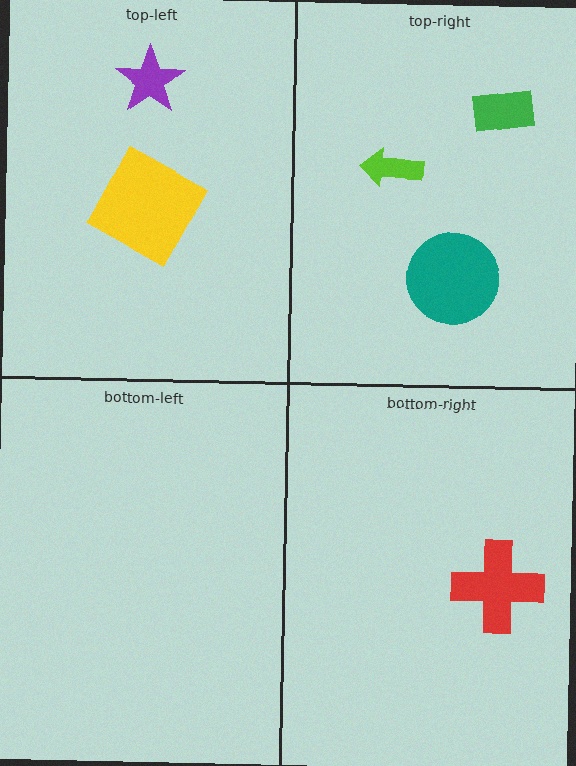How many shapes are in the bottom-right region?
1.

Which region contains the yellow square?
The top-left region.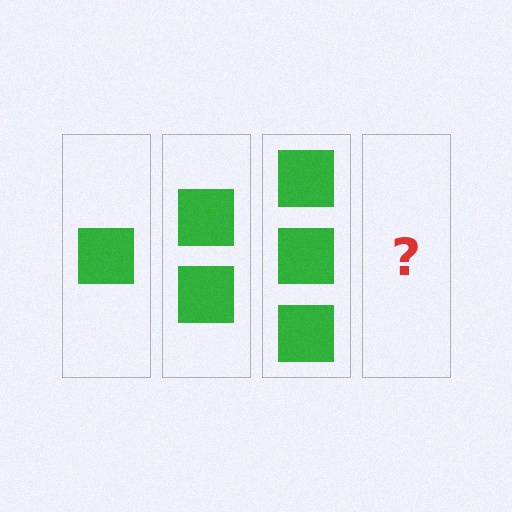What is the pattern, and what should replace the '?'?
The pattern is that each step adds one more square. The '?' should be 4 squares.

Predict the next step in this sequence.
The next step is 4 squares.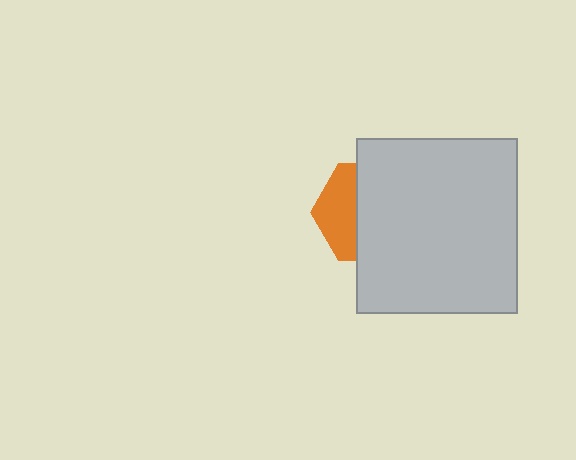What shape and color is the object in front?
The object in front is a light gray rectangle.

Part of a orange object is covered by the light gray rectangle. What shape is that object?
It is a hexagon.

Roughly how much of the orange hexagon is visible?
A small part of it is visible (roughly 37%).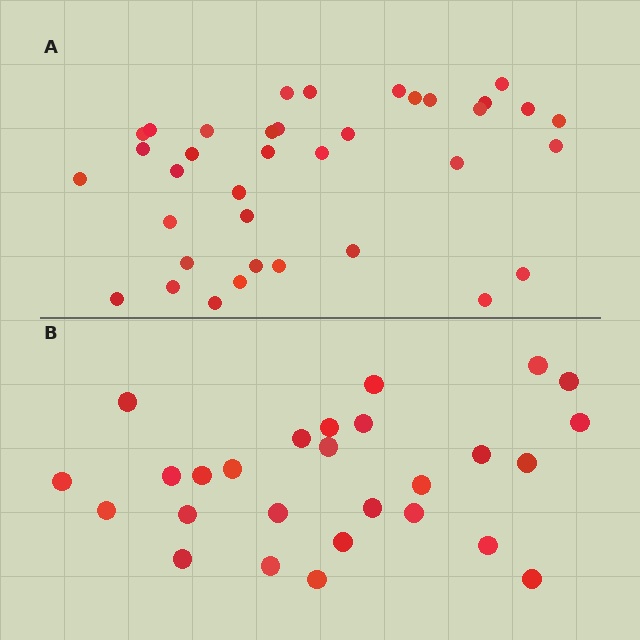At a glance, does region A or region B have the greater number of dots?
Region A (the top region) has more dots.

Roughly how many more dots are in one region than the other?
Region A has roughly 10 or so more dots than region B.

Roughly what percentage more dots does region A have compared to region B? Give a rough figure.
About 35% more.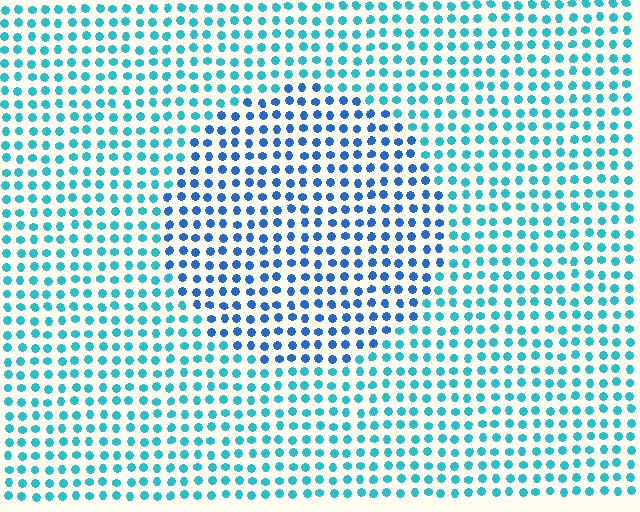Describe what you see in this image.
The image is filled with small cyan elements in a uniform arrangement. A circle-shaped region is visible where the elements are tinted to a slightly different hue, forming a subtle color boundary.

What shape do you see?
I see a circle.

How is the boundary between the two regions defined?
The boundary is defined purely by a slight shift in hue (about 33 degrees). Spacing, size, and orientation are identical on both sides.